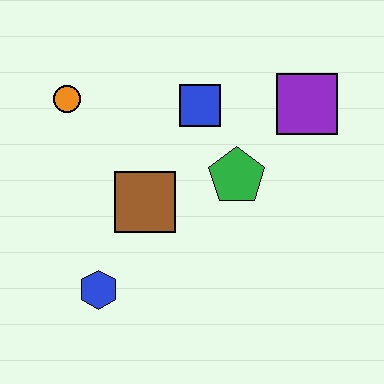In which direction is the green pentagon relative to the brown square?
The green pentagon is to the right of the brown square.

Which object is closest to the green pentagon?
The blue square is closest to the green pentagon.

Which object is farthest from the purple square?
The blue hexagon is farthest from the purple square.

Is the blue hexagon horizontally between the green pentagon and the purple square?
No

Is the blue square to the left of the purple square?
Yes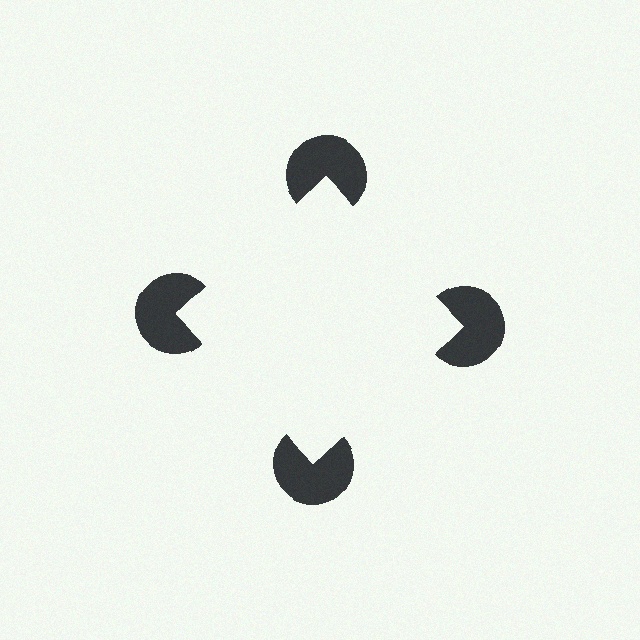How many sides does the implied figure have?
4 sides.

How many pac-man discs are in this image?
There are 4 — one at each vertex of the illusory square.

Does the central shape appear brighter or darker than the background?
It typically appears slightly brighter than the background, even though no actual brightness change is drawn.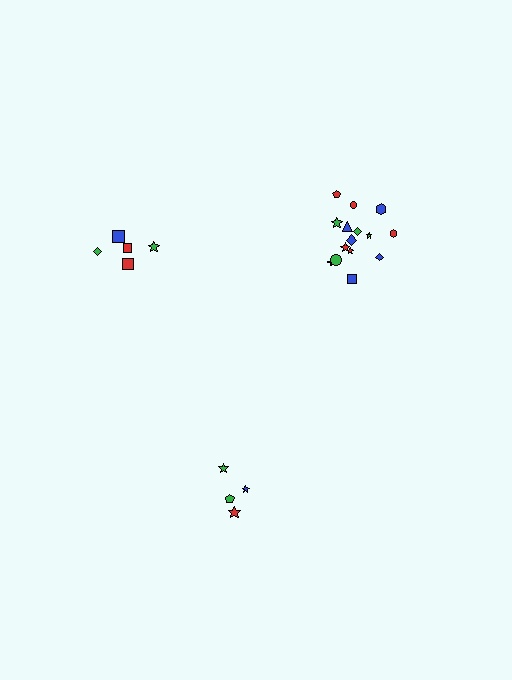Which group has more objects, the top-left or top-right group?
The top-right group.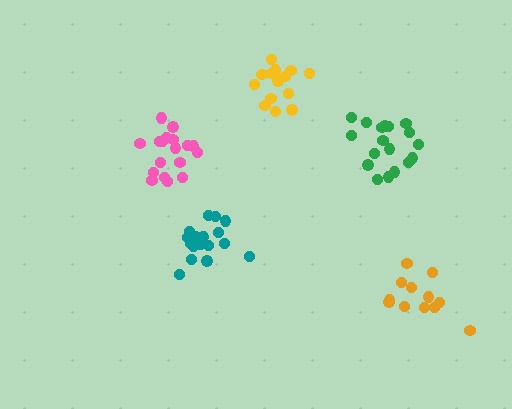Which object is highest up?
The yellow cluster is topmost.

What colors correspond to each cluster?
The clusters are colored: pink, orange, yellow, teal, green.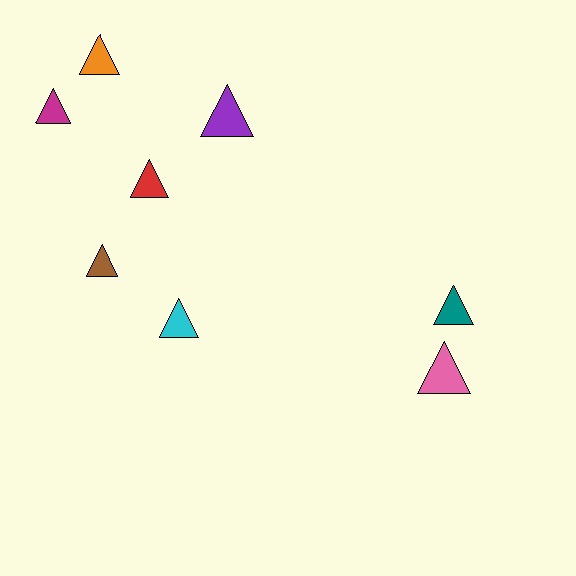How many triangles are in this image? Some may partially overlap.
There are 8 triangles.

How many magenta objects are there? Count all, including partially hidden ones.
There is 1 magenta object.